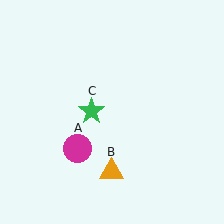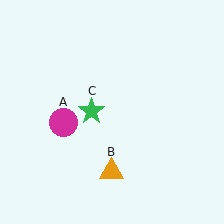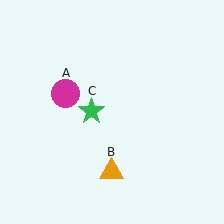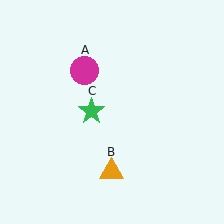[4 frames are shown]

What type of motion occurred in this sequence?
The magenta circle (object A) rotated clockwise around the center of the scene.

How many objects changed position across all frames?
1 object changed position: magenta circle (object A).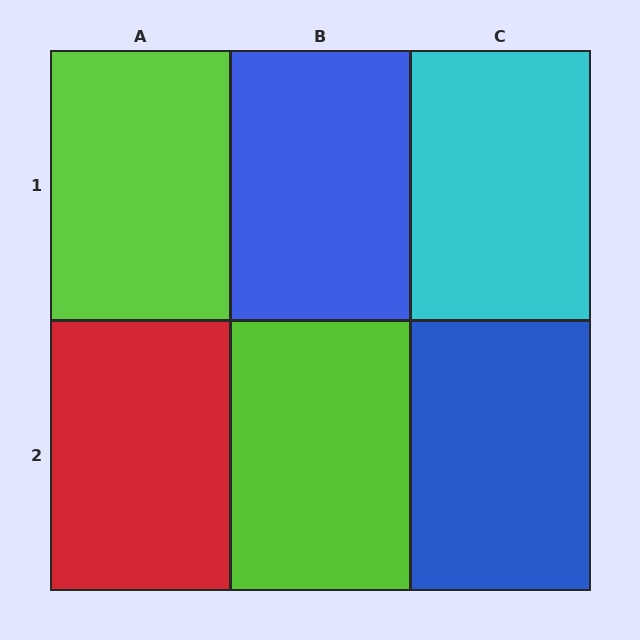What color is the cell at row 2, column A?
Red.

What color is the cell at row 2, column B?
Lime.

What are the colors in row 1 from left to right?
Lime, blue, cyan.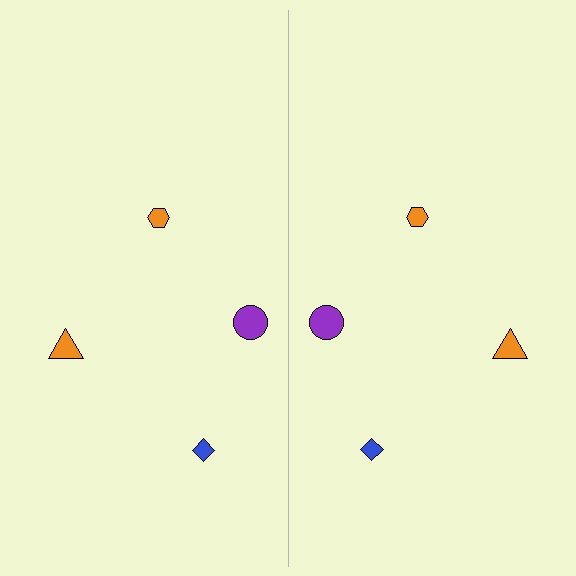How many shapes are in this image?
There are 8 shapes in this image.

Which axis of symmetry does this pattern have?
The pattern has a vertical axis of symmetry running through the center of the image.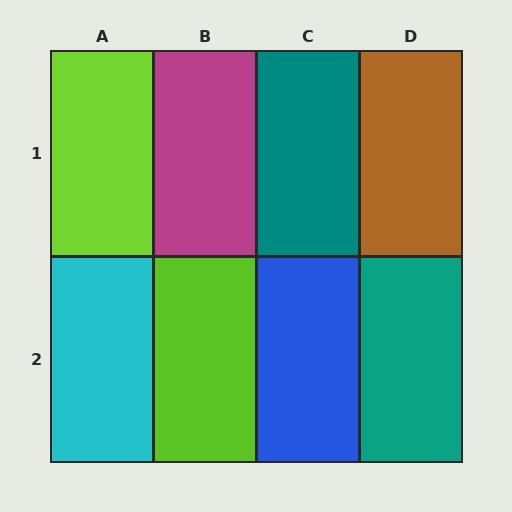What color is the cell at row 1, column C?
Teal.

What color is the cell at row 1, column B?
Magenta.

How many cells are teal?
2 cells are teal.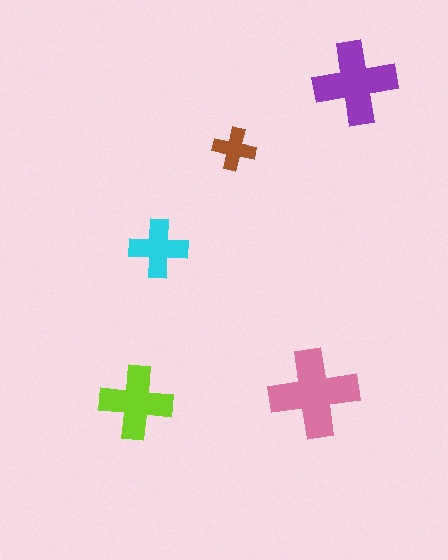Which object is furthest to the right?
The purple cross is rightmost.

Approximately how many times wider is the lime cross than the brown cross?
About 1.5 times wider.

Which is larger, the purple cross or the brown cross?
The purple one.